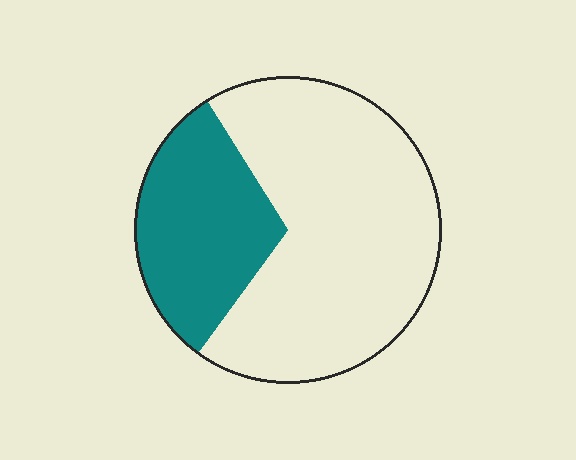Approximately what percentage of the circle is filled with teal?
Approximately 30%.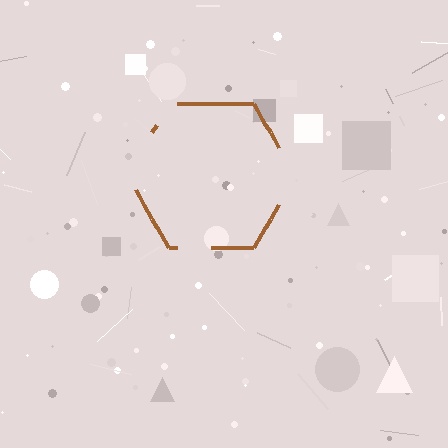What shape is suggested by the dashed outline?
The dashed outline suggests a hexagon.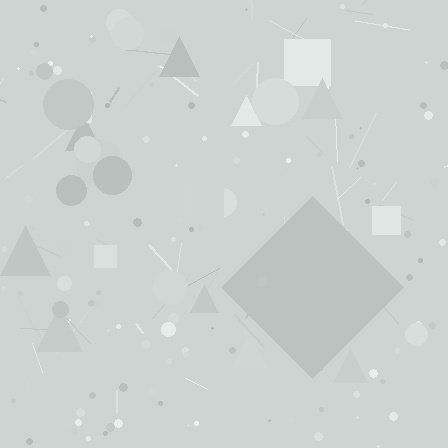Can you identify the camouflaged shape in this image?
The camouflaged shape is a diamond.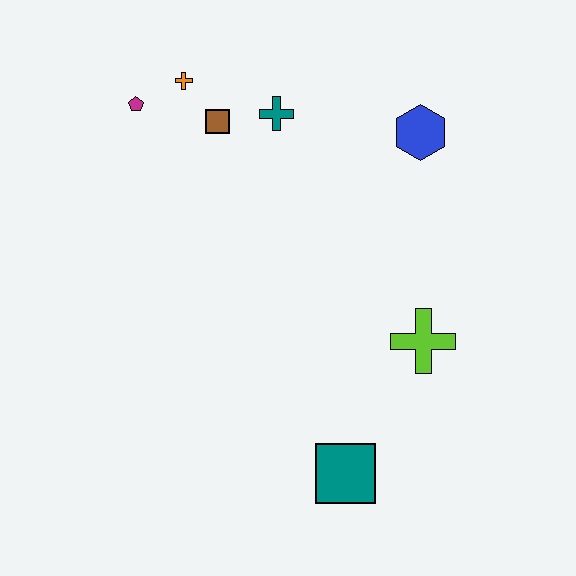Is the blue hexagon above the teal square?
Yes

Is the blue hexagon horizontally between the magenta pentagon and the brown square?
No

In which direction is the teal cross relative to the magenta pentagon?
The teal cross is to the right of the magenta pentagon.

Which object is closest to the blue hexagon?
The teal cross is closest to the blue hexagon.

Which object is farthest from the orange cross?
The teal square is farthest from the orange cross.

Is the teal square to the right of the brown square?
Yes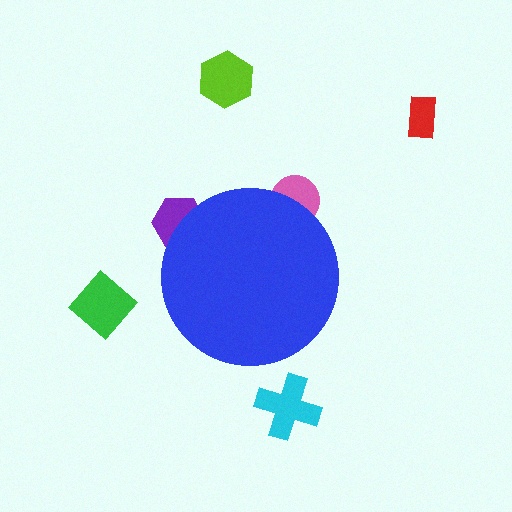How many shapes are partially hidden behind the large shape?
2 shapes are partially hidden.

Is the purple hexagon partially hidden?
Yes, the purple hexagon is partially hidden behind the blue circle.